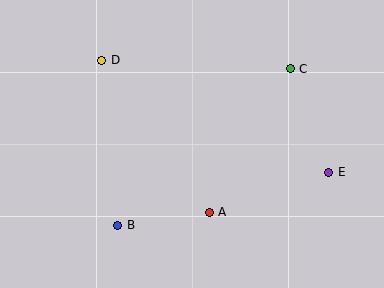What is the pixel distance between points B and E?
The distance between B and E is 218 pixels.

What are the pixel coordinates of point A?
Point A is at (209, 212).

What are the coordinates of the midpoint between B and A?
The midpoint between B and A is at (164, 219).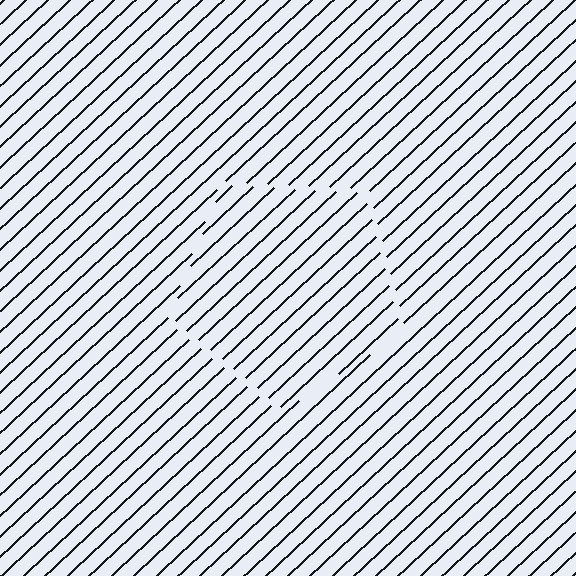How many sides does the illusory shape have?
5 sides — the line-ends trace a pentagon.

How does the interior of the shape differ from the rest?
The interior of the shape contains the same grating, shifted by half a period — the contour is defined by the phase discontinuity where line-ends from the inner and outer gratings abut.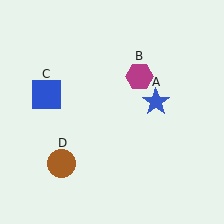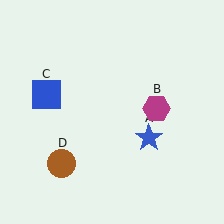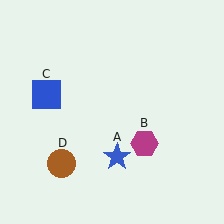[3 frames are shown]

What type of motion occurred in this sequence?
The blue star (object A), magenta hexagon (object B) rotated clockwise around the center of the scene.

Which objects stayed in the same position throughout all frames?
Blue square (object C) and brown circle (object D) remained stationary.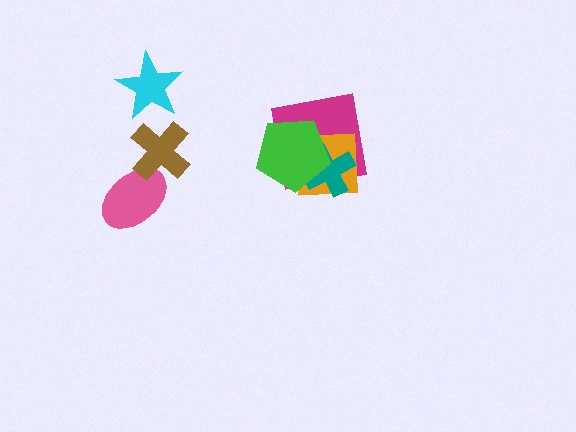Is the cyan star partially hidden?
No, no other shape covers it.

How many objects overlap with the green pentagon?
3 objects overlap with the green pentagon.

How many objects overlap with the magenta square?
3 objects overlap with the magenta square.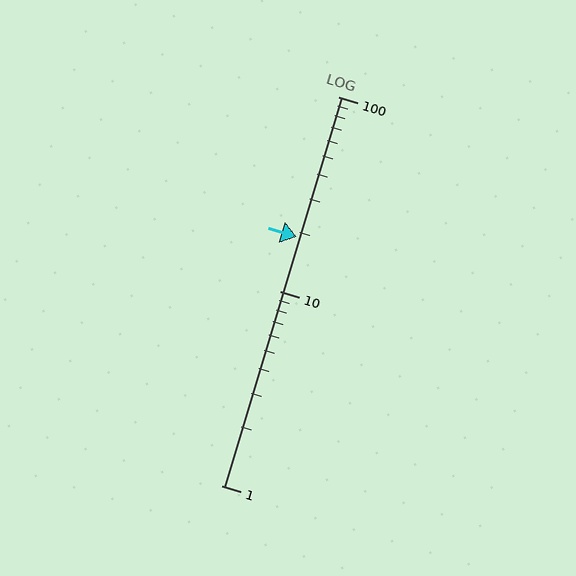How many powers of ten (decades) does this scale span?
The scale spans 2 decades, from 1 to 100.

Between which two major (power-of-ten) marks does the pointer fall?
The pointer is between 10 and 100.